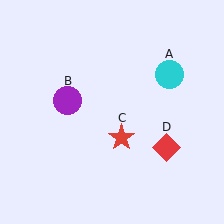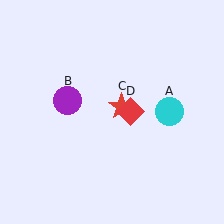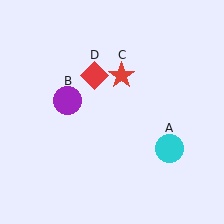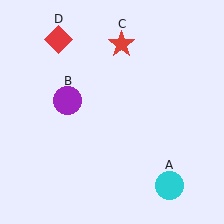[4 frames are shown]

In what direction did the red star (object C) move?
The red star (object C) moved up.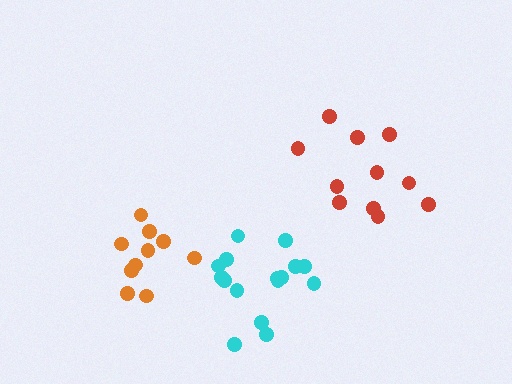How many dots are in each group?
Group 1: 16 dots, Group 2: 10 dots, Group 3: 11 dots (37 total).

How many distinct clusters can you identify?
There are 3 distinct clusters.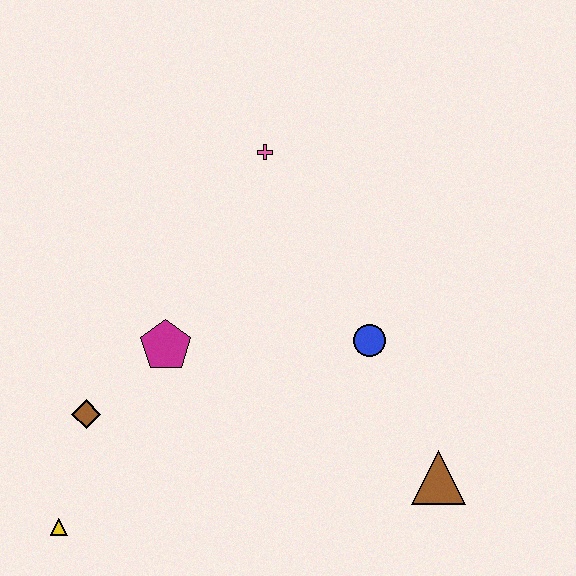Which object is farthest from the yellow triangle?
The pink cross is farthest from the yellow triangle.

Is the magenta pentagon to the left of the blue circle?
Yes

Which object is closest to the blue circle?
The brown triangle is closest to the blue circle.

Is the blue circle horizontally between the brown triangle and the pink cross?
Yes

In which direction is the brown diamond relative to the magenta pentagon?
The brown diamond is to the left of the magenta pentagon.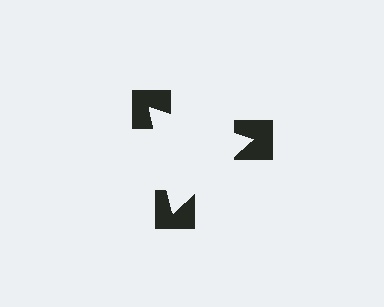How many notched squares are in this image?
There are 3 — one at each vertex of the illusory triangle.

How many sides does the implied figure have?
3 sides.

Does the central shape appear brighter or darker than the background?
It typically appears slightly brighter than the background, even though no actual brightness change is drawn.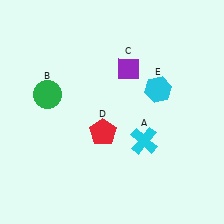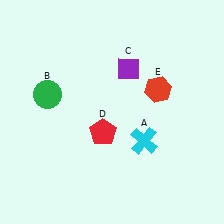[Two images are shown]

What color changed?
The hexagon (E) changed from cyan in Image 1 to red in Image 2.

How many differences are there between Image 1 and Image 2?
There is 1 difference between the two images.